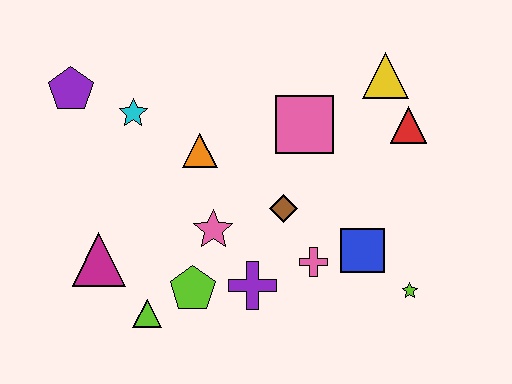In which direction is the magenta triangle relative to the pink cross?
The magenta triangle is to the left of the pink cross.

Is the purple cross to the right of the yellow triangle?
No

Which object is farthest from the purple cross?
The purple pentagon is farthest from the purple cross.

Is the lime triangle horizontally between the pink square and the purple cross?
No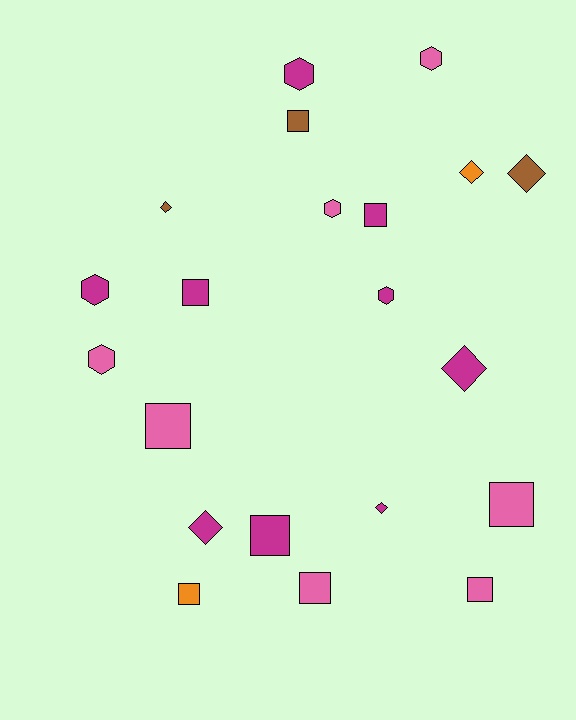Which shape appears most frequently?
Square, with 9 objects.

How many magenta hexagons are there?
There are 3 magenta hexagons.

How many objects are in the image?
There are 21 objects.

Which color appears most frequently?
Magenta, with 9 objects.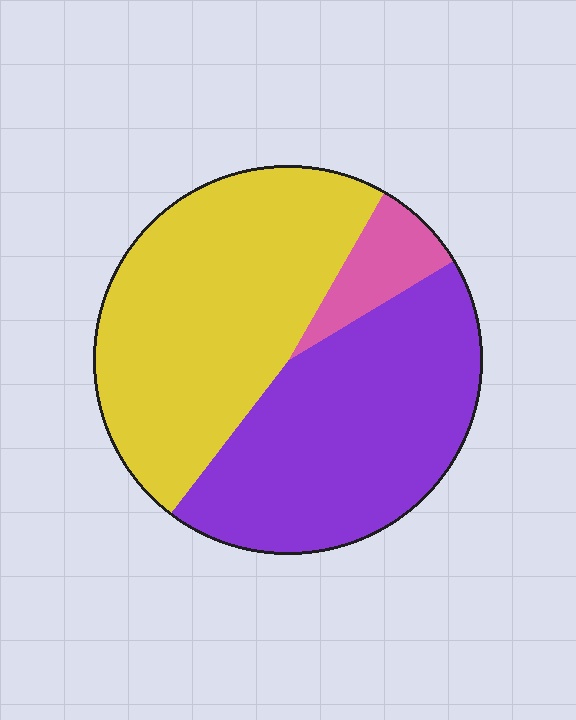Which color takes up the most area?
Yellow, at roughly 50%.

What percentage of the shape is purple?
Purple takes up about two fifths (2/5) of the shape.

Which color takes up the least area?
Pink, at roughly 10%.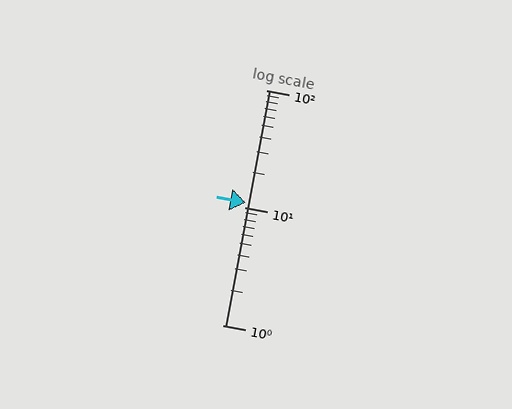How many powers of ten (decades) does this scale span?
The scale spans 2 decades, from 1 to 100.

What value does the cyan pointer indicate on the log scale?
The pointer indicates approximately 11.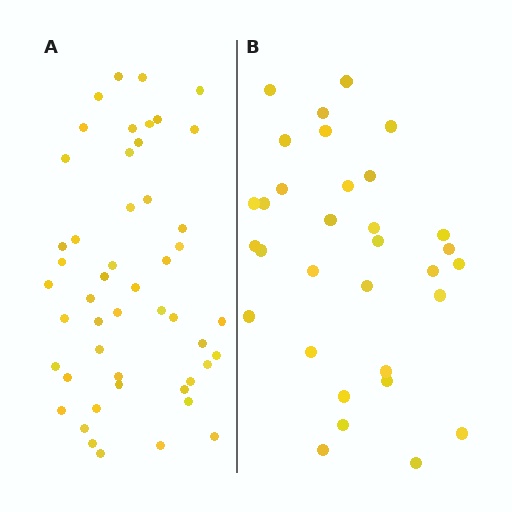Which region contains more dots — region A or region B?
Region A (the left region) has more dots.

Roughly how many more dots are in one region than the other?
Region A has approximately 15 more dots than region B.